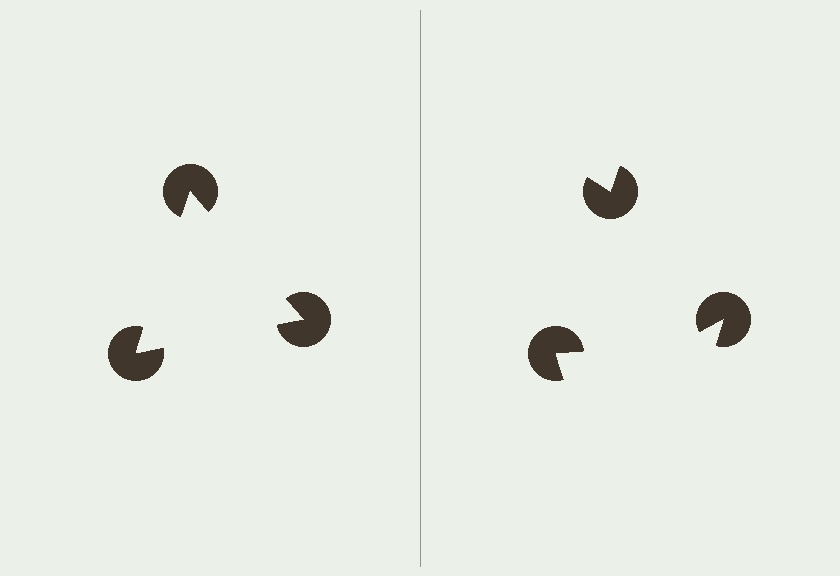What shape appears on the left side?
An illusory triangle.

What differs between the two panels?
The pac-man discs are positioned identically on both sides; only the wedge orientations differ. On the left they align to a triangle; on the right they are misaligned.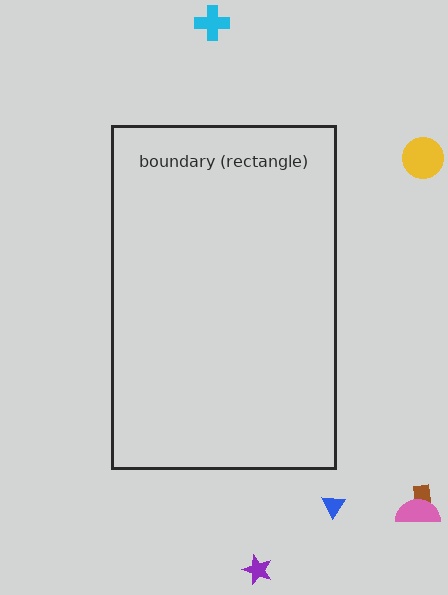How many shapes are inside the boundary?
0 inside, 6 outside.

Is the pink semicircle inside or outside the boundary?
Outside.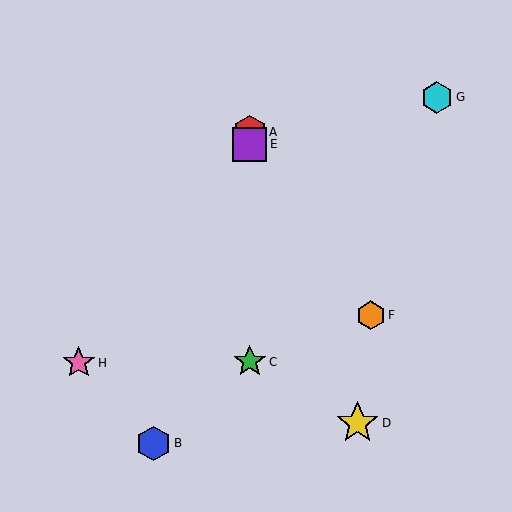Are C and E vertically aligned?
Yes, both are at x≈250.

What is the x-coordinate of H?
Object H is at x≈79.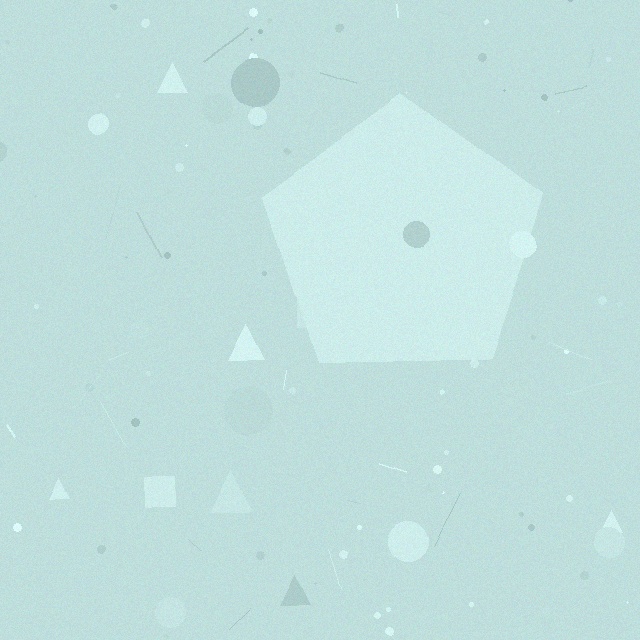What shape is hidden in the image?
A pentagon is hidden in the image.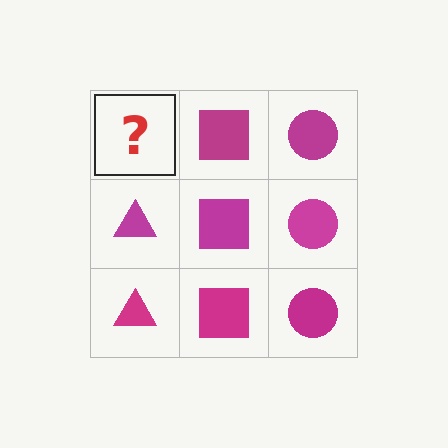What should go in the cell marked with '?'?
The missing cell should contain a magenta triangle.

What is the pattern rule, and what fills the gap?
The rule is that each column has a consistent shape. The gap should be filled with a magenta triangle.